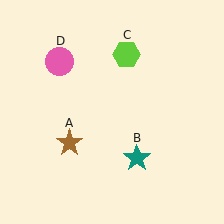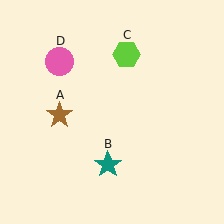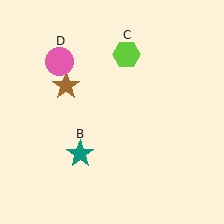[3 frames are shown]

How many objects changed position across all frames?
2 objects changed position: brown star (object A), teal star (object B).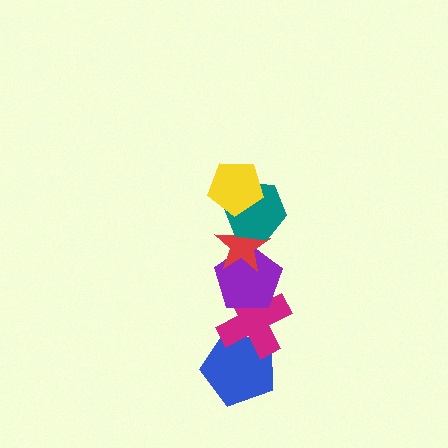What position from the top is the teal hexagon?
The teal hexagon is 2nd from the top.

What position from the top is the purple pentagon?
The purple pentagon is 4th from the top.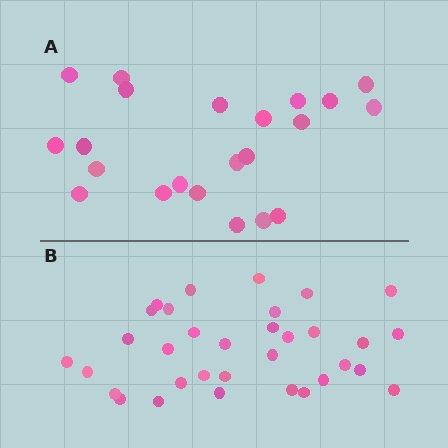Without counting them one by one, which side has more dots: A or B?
Region B (the bottom region) has more dots.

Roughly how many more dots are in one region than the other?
Region B has roughly 12 or so more dots than region A.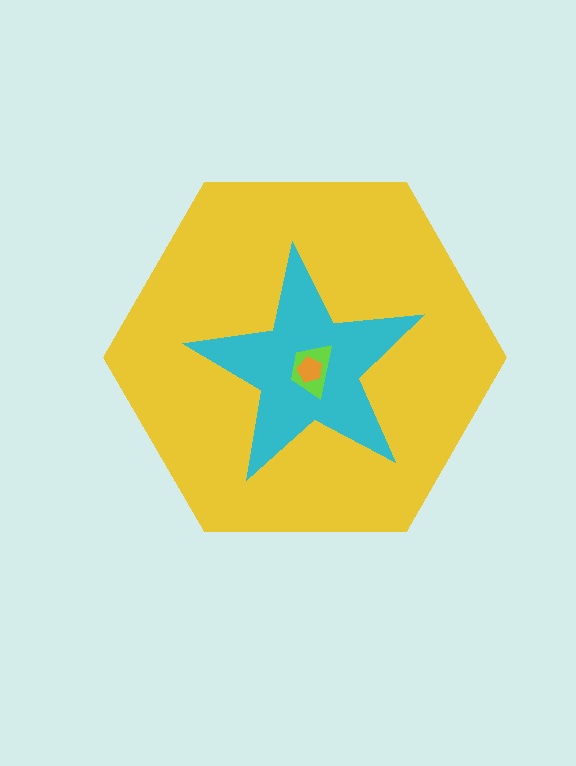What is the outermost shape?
The yellow hexagon.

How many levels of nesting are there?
4.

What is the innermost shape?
The orange pentagon.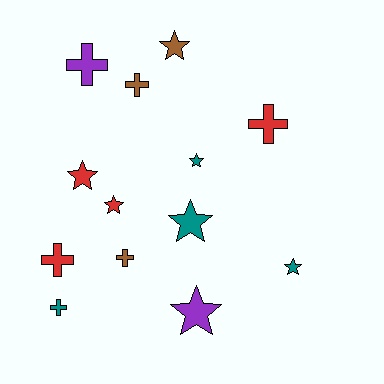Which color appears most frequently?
Red, with 4 objects.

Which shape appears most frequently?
Star, with 7 objects.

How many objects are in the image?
There are 13 objects.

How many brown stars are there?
There is 1 brown star.